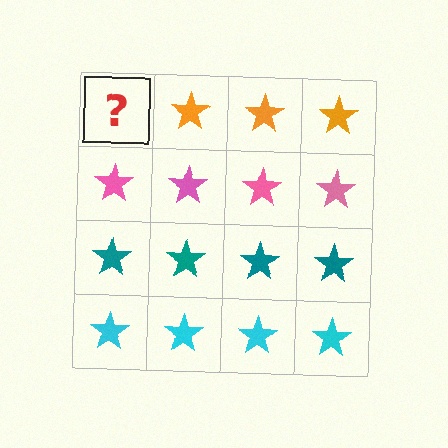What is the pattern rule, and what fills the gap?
The rule is that each row has a consistent color. The gap should be filled with an orange star.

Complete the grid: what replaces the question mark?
The question mark should be replaced with an orange star.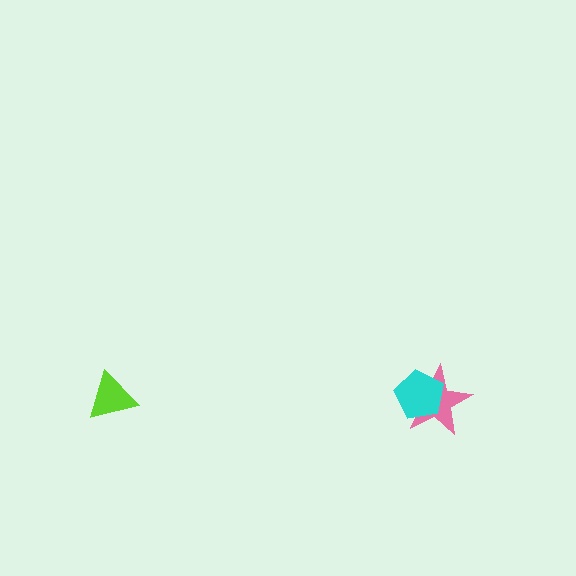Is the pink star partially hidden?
Yes, it is partially covered by another shape.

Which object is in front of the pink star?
The cyan pentagon is in front of the pink star.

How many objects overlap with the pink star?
1 object overlaps with the pink star.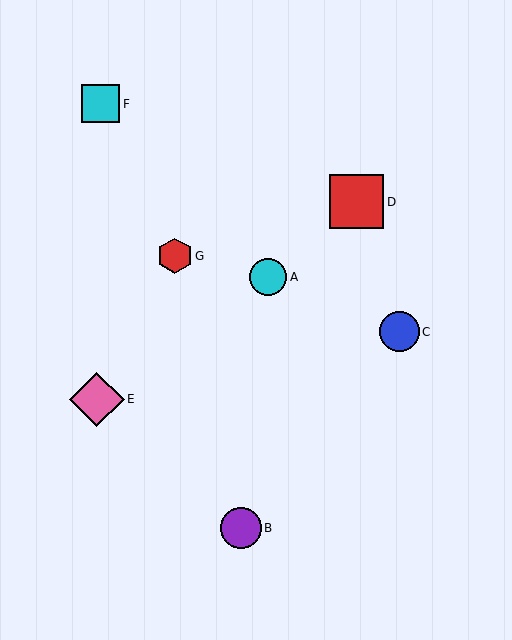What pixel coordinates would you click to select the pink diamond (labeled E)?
Click at (97, 399) to select the pink diamond E.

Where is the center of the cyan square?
The center of the cyan square is at (101, 104).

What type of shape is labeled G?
Shape G is a red hexagon.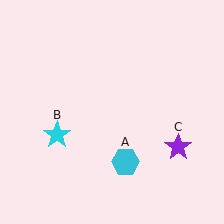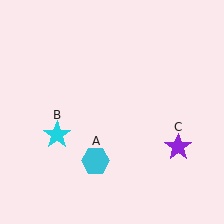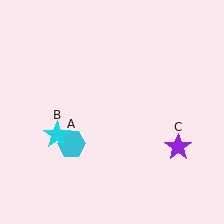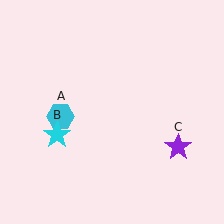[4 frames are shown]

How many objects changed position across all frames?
1 object changed position: cyan hexagon (object A).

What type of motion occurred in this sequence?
The cyan hexagon (object A) rotated clockwise around the center of the scene.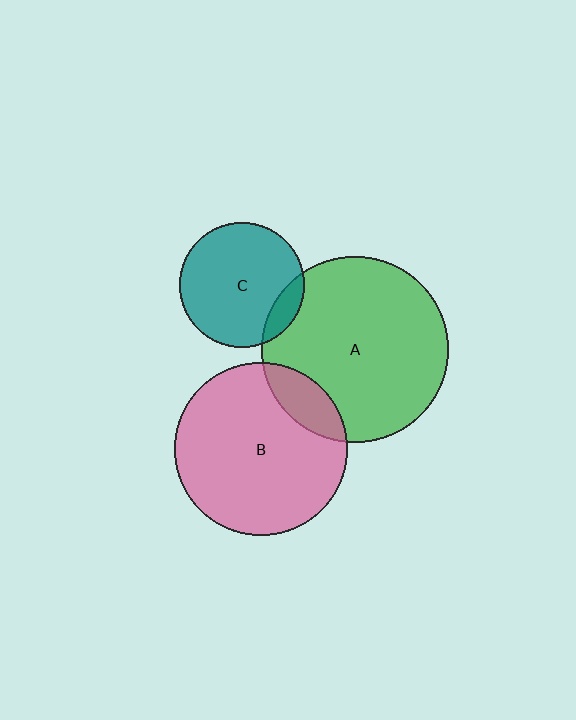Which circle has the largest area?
Circle A (green).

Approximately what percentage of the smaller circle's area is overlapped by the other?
Approximately 15%.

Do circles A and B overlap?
Yes.